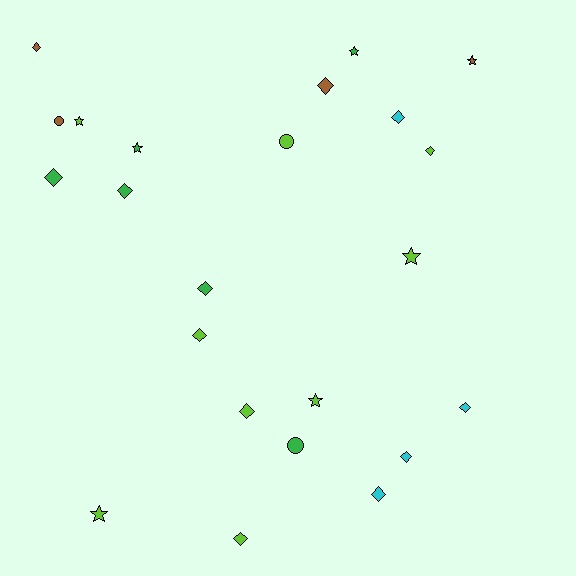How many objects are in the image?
There are 23 objects.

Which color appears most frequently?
Lime, with 9 objects.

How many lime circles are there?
There is 1 lime circle.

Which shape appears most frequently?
Diamond, with 13 objects.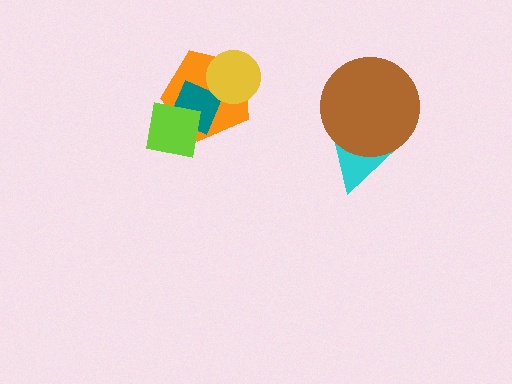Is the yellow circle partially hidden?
No, no other shape covers it.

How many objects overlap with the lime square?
2 objects overlap with the lime square.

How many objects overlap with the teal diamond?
3 objects overlap with the teal diamond.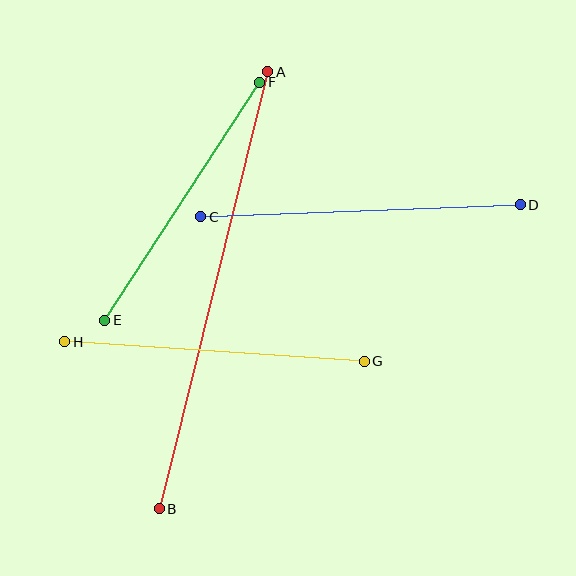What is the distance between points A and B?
The distance is approximately 450 pixels.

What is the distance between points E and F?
The distance is approximately 284 pixels.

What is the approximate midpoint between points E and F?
The midpoint is at approximately (182, 201) pixels.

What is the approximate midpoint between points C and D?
The midpoint is at approximately (361, 211) pixels.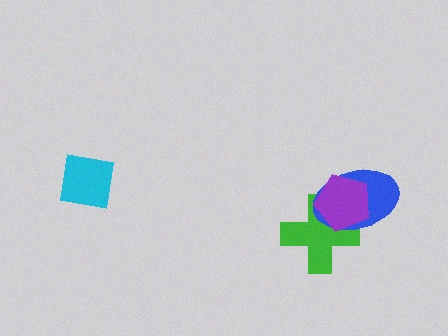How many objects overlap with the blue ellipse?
2 objects overlap with the blue ellipse.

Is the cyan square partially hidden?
No, no other shape covers it.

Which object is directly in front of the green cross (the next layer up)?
The blue ellipse is directly in front of the green cross.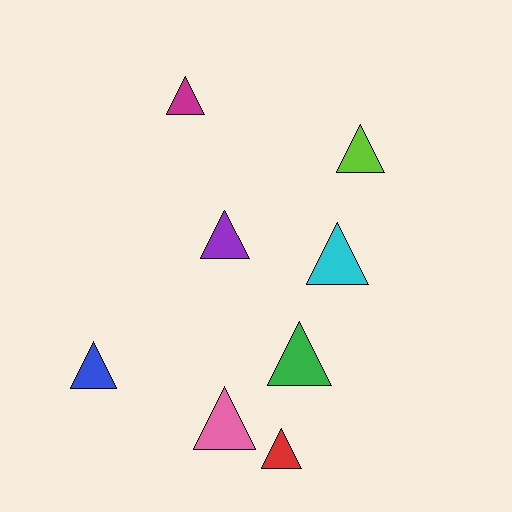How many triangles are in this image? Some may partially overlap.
There are 8 triangles.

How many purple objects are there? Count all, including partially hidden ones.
There is 1 purple object.